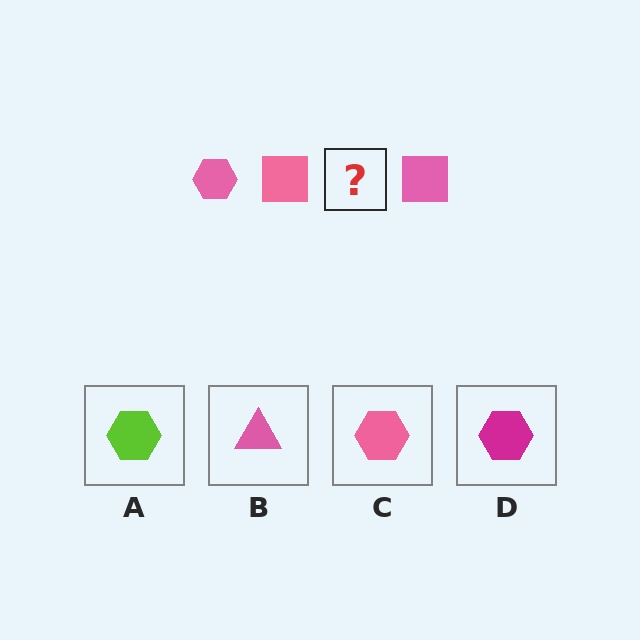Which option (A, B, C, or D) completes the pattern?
C.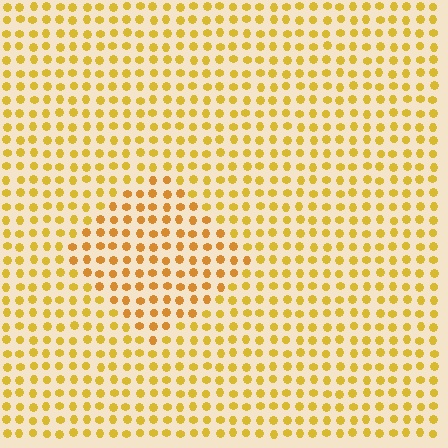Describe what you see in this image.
The image is filled with small yellow elements in a uniform arrangement. A diamond-shaped region is visible where the elements are tinted to a slightly different hue, forming a subtle color boundary.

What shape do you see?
I see a diamond.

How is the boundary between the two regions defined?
The boundary is defined purely by a slight shift in hue (about 17 degrees). Spacing, size, and orientation are identical on both sides.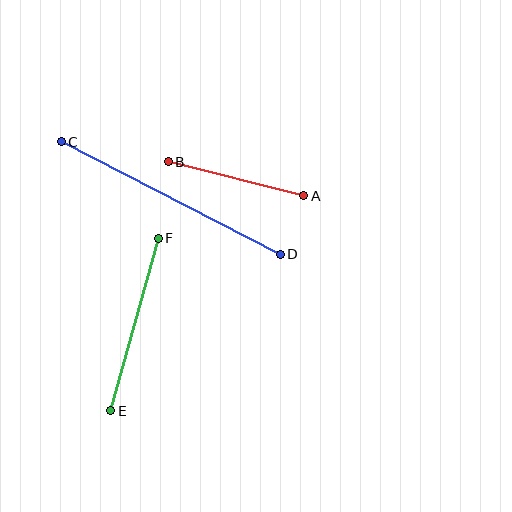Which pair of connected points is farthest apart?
Points C and D are farthest apart.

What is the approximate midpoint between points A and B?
The midpoint is at approximately (236, 179) pixels.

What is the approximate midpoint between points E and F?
The midpoint is at approximately (135, 325) pixels.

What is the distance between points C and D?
The distance is approximately 246 pixels.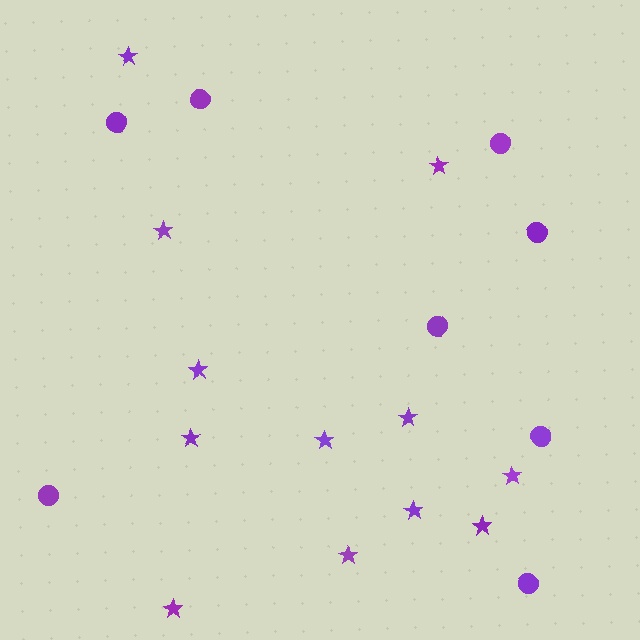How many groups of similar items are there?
There are 2 groups: one group of stars (12) and one group of circles (8).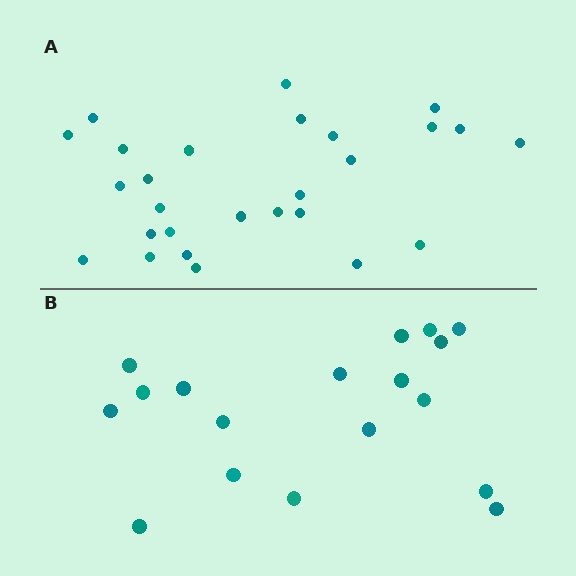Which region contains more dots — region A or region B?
Region A (the top region) has more dots.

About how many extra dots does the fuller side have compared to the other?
Region A has roughly 8 or so more dots than region B.